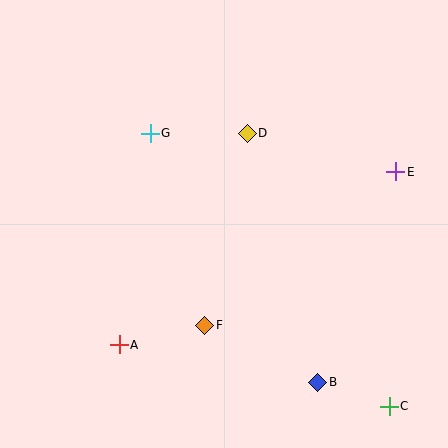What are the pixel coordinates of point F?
Point F is at (205, 325).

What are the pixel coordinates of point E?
Point E is at (396, 172).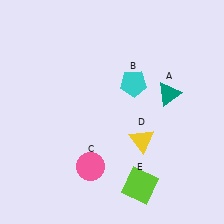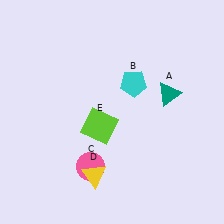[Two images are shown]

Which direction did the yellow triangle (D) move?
The yellow triangle (D) moved left.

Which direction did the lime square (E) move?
The lime square (E) moved up.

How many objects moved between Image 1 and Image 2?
2 objects moved between the two images.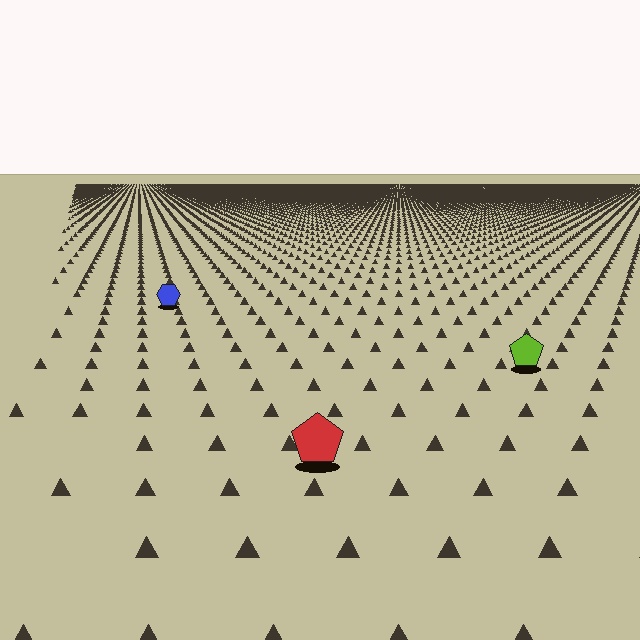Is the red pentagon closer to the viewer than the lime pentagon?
Yes. The red pentagon is closer — you can tell from the texture gradient: the ground texture is coarser near it.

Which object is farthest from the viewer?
The blue hexagon is farthest from the viewer. It appears smaller and the ground texture around it is denser.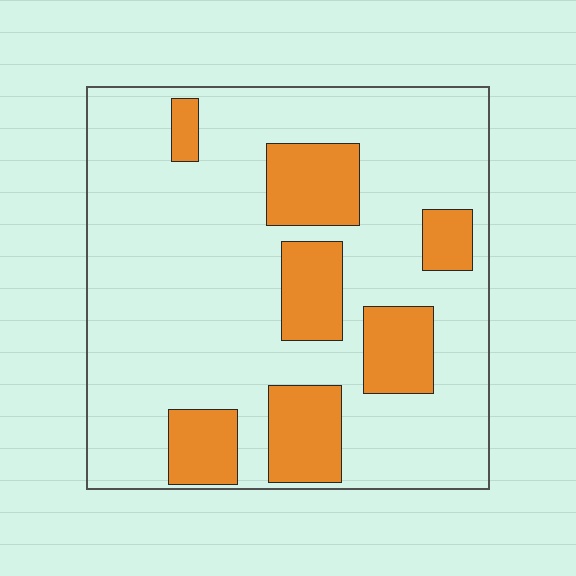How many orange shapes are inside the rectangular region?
7.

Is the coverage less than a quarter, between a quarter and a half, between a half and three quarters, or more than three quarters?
Less than a quarter.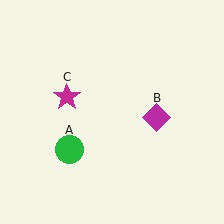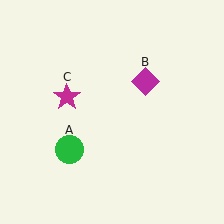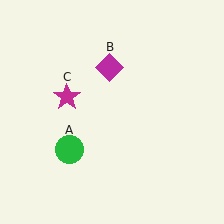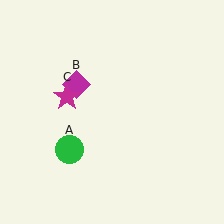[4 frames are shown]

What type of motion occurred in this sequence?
The magenta diamond (object B) rotated counterclockwise around the center of the scene.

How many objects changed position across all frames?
1 object changed position: magenta diamond (object B).